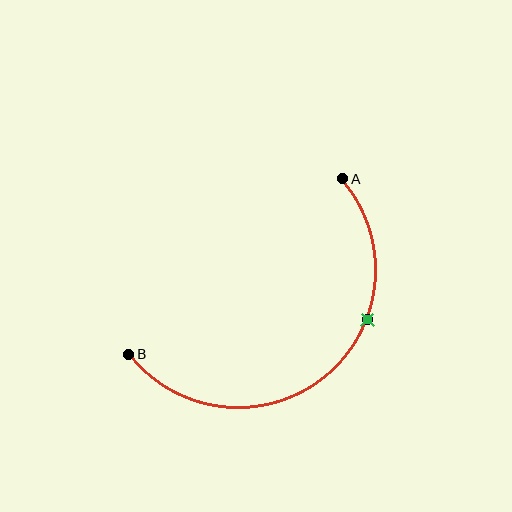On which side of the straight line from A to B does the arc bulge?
The arc bulges below and to the right of the straight line connecting A and B.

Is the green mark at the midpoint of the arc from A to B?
No. The green mark lies on the arc but is closer to endpoint A. The arc midpoint would be at the point on the curve equidistant along the arc from both A and B.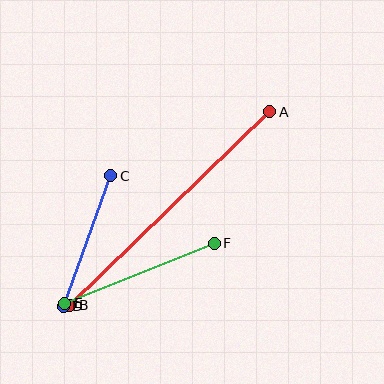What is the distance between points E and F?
The distance is approximately 161 pixels.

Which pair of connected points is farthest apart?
Points A and B are farthest apart.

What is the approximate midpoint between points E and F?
The midpoint is at approximately (139, 273) pixels.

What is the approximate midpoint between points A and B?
The midpoint is at approximately (170, 209) pixels.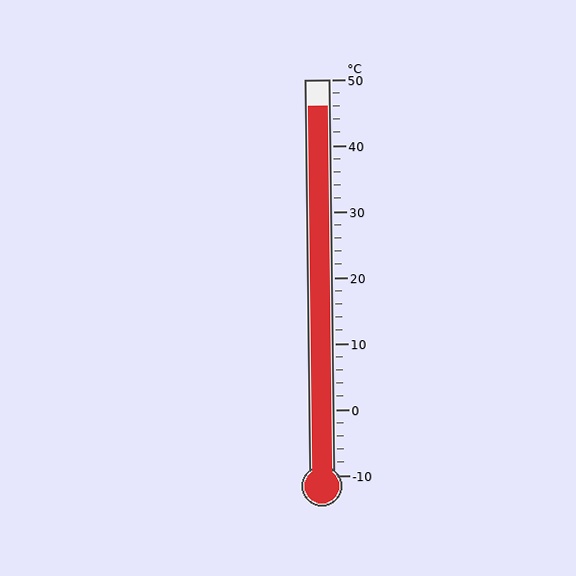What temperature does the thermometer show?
The thermometer shows approximately 46°C.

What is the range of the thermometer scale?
The thermometer scale ranges from -10°C to 50°C.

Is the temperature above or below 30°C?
The temperature is above 30°C.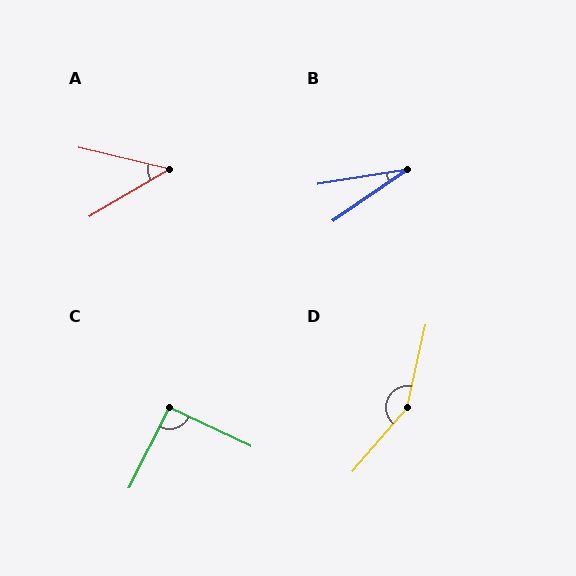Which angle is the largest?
D, at approximately 152 degrees.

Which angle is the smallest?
B, at approximately 25 degrees.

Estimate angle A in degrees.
Approximately 44 degrees.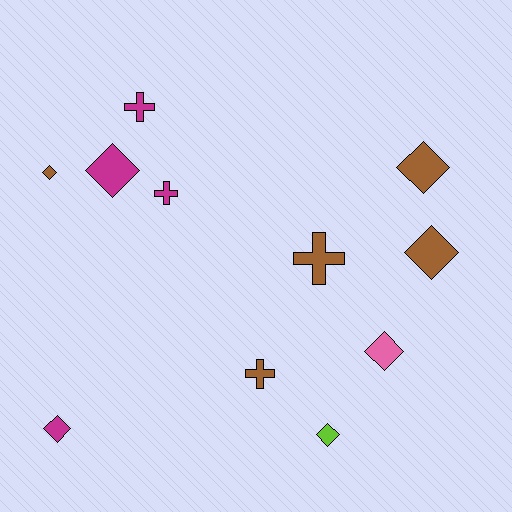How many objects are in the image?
There are 11 objects.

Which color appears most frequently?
Brown, with 5 objects.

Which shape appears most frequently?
Diamond, with 7 objects.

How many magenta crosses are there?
There are 2 magenta crosses.